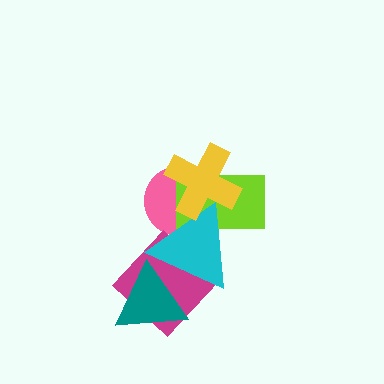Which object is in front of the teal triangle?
The cyan triangle is in front of the teal triangle.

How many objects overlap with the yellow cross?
3 objects overlap with the yellow cross.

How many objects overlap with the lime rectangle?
3 objects overlap with the lime rectangle.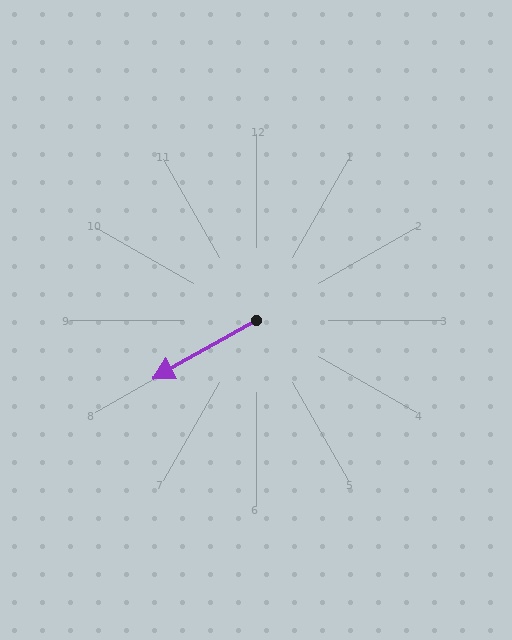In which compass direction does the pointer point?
Southwest.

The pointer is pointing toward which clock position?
Roughly 8 o'clock.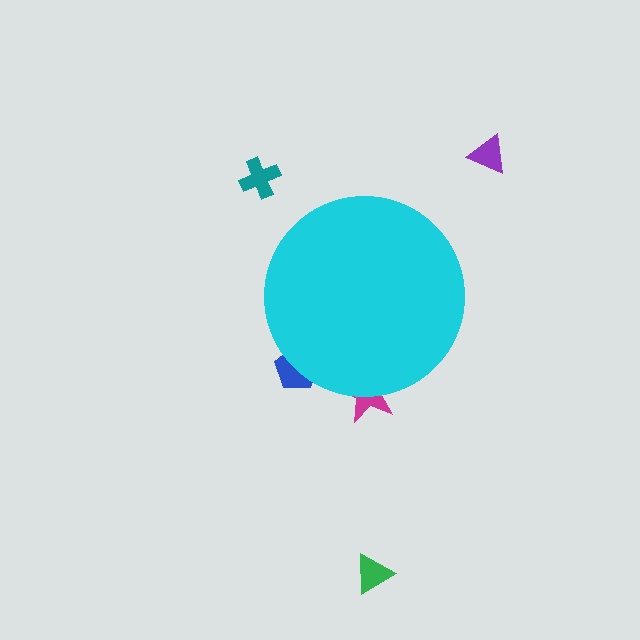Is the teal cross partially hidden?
No, the teal cross is fully visible.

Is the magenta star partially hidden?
Yes, the magenta star is partially hidden behind the cyan circle.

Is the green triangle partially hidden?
No, the green triangle is fully visible.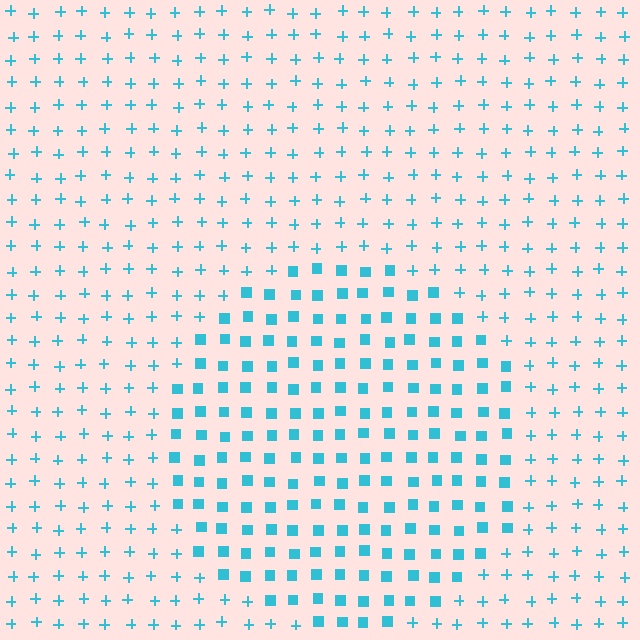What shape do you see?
I see a circle.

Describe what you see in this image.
The image is filled with small cyan elements arranged in a uniform grid. A circle-shaped region contains squares, while the surrounding area contains plus signs. The boundary is defined purely by the change in element shape.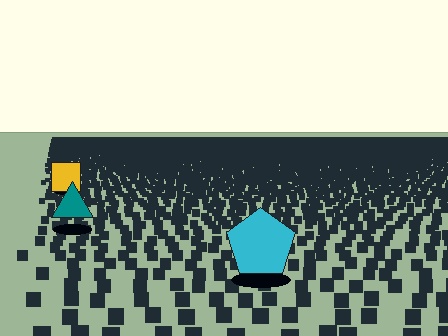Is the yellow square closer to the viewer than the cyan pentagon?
No. The cyan pentagon is closer — you can tell from the texture gradient: the ground texture is coarser near it.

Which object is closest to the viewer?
The cyan pentagon is closest. The texture marks near it are larger and more spread out.